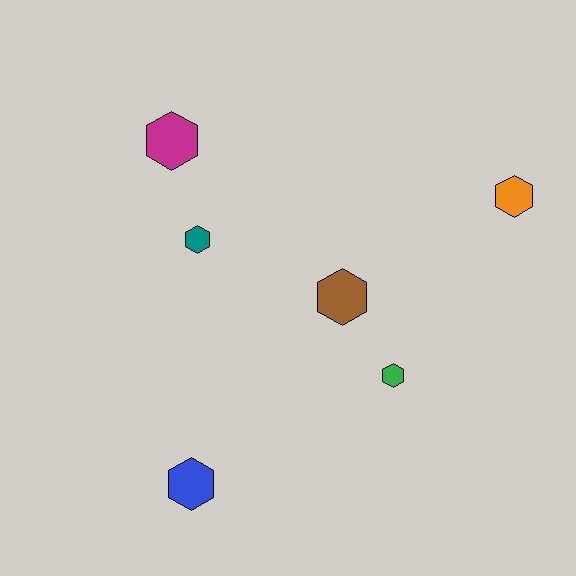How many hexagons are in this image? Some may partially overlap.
There are 6 hexagons.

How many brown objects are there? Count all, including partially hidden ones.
There is 1 brown object.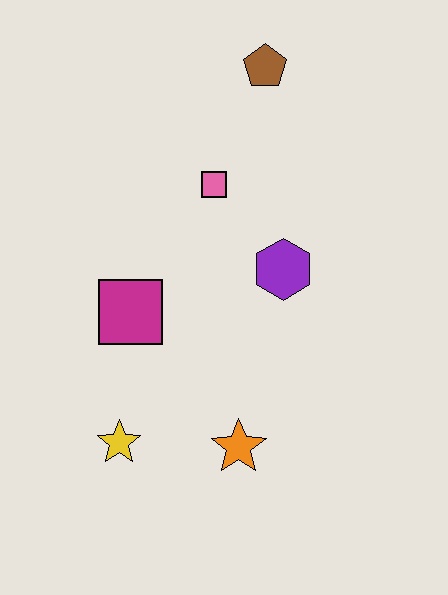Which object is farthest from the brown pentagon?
The yellow star is farthest from the brown pentagon.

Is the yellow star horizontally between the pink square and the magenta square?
No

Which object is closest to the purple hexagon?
The pink square is closest to the purple hexagon.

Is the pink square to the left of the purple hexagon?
Yes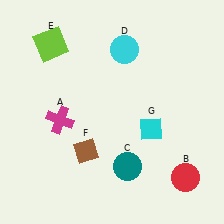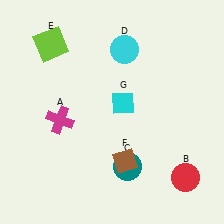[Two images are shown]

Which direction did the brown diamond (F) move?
The brown diamond (F) moved right.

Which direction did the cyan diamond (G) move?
The cyan diamond (G) moved left.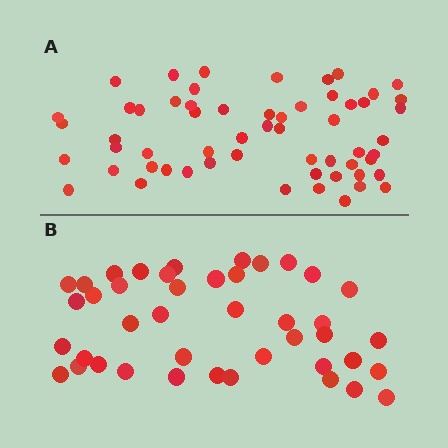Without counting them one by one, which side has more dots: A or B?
Region A (the top region) has more dots.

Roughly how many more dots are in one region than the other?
Region A has approximately 15 more dots than region B.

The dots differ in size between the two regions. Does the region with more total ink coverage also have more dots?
No. Region B has more total ink coverage because its dots are larger, but region A actually contains more individual dots. Total area can be misleading — the number of items is what matters here.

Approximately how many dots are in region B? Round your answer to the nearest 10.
About 40 dots. (The exact count is 42, which rounds to 40.)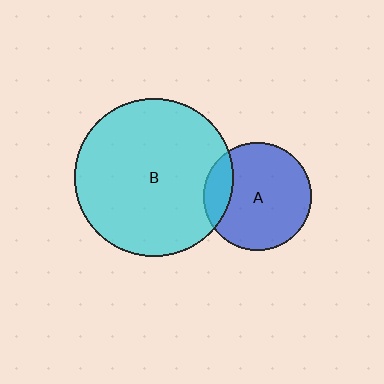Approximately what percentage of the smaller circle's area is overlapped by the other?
Approximately 15%.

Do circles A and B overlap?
Yes.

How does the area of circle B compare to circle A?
Approximately 2.2 times.